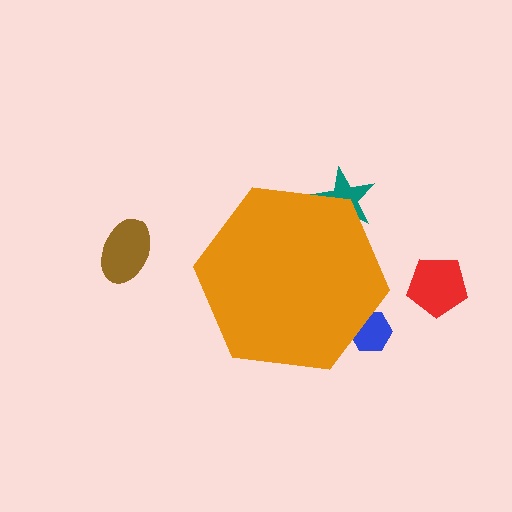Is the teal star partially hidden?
Yes, the teal star is partially hidden behind the orange hexagon.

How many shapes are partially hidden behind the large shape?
2 shapes are partially hidden.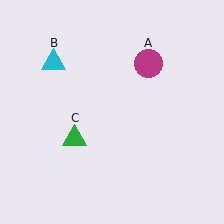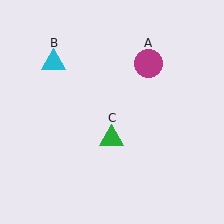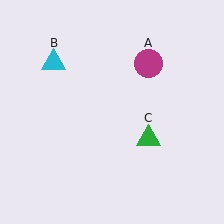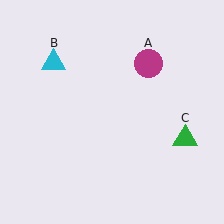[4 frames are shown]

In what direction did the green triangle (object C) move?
The green triangle (object C) moved right.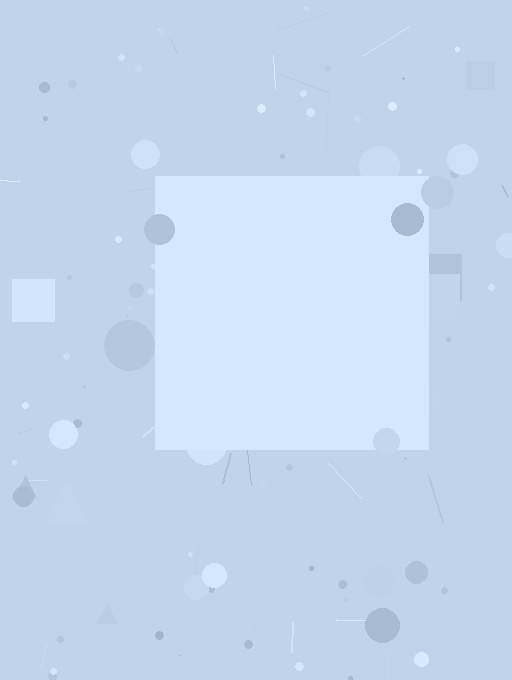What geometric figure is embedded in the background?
A square is embedded in the background.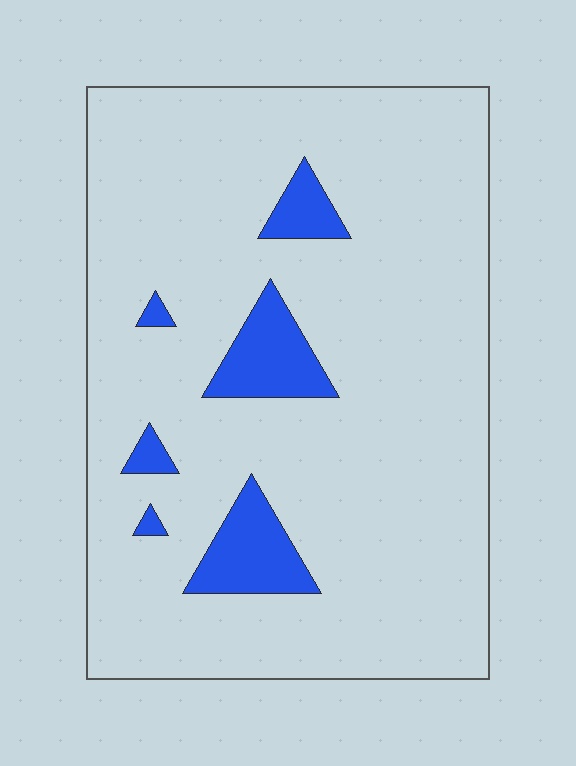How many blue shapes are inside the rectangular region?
6.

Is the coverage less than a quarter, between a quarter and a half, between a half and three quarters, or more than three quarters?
Less than a quarter.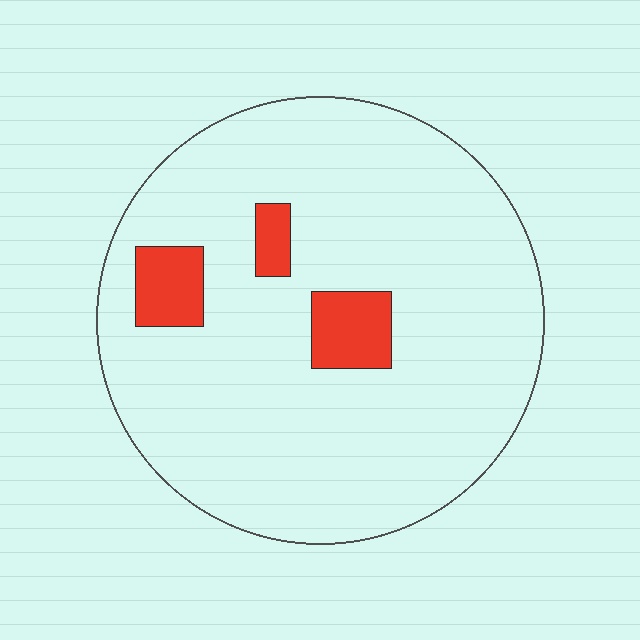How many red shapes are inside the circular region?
3.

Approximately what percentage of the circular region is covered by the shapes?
Approximately 10%.